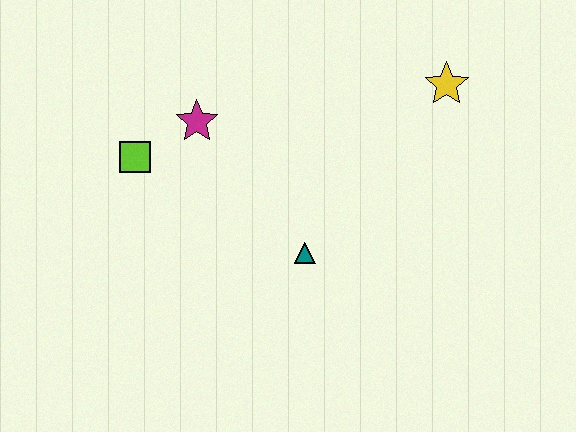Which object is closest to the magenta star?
The lime square is closest to the magenta star.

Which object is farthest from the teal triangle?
The yellow star is farthest from the teal triangle.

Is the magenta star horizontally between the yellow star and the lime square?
Yes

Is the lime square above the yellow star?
No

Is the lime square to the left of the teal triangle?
Yes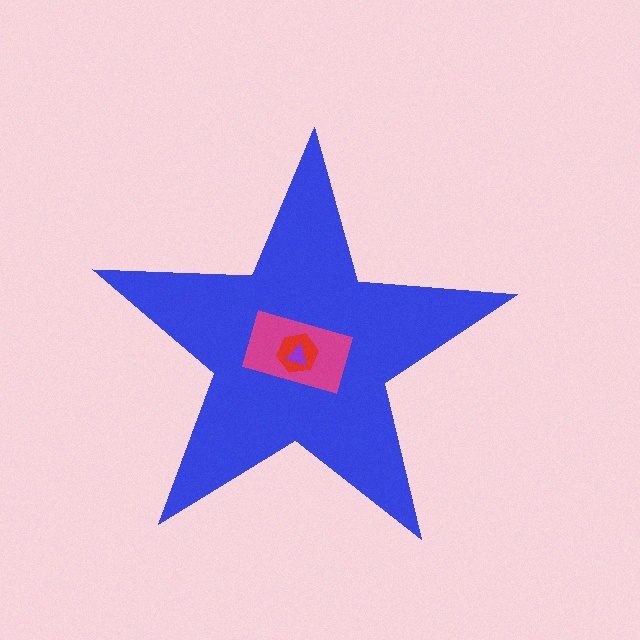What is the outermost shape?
The blue star.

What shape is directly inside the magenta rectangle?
The red hexagon.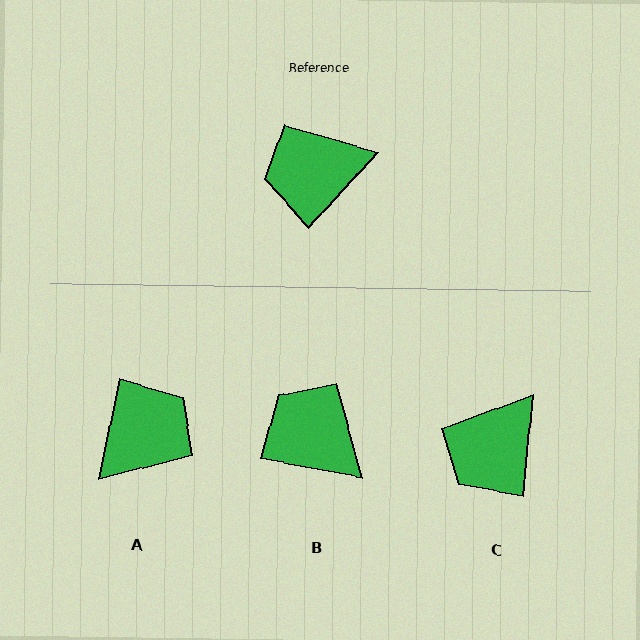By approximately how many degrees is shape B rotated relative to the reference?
Approximately 59 degrees clockwise.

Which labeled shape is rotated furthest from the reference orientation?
A, about 150 degrees away.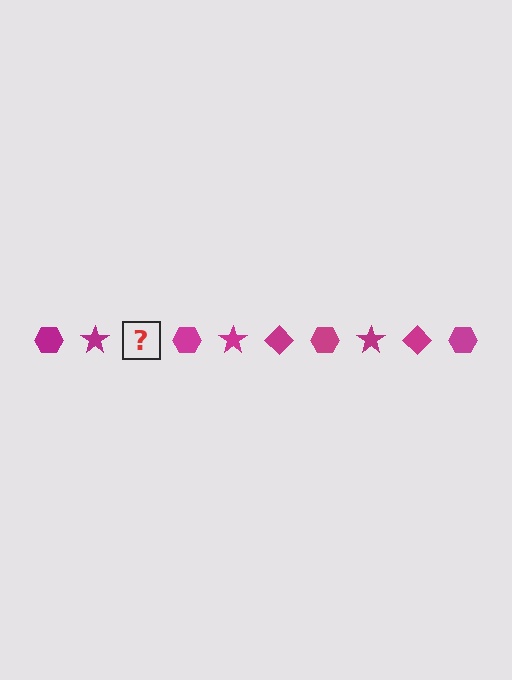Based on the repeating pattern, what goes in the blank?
The blank should be a magenta diamond.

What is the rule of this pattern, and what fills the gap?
The rule is that the pattern cycles through hexagon, star, diamond shapes in magenta. The gap should be filled with a magenta diamond.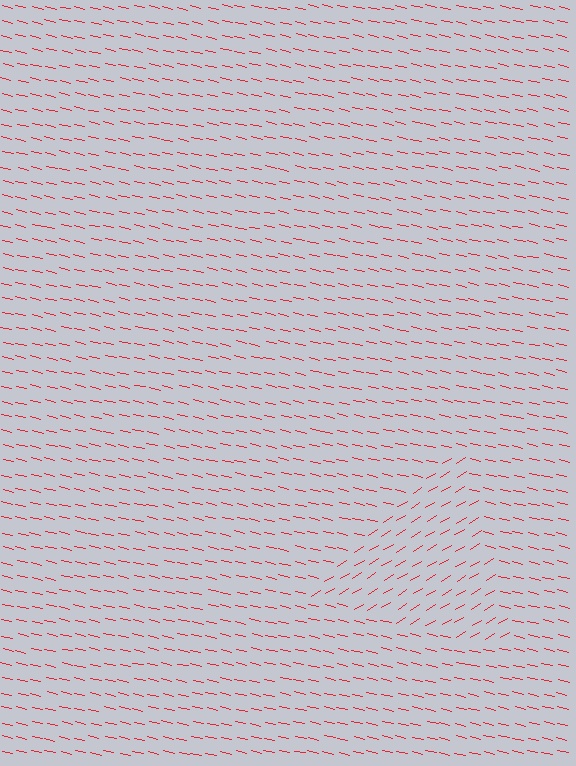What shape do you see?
I see a triangle.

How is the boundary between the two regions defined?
The boundary is defined purely by a change in line orientation (approximately 45 degrees difference). All lines are the same color and thickness.